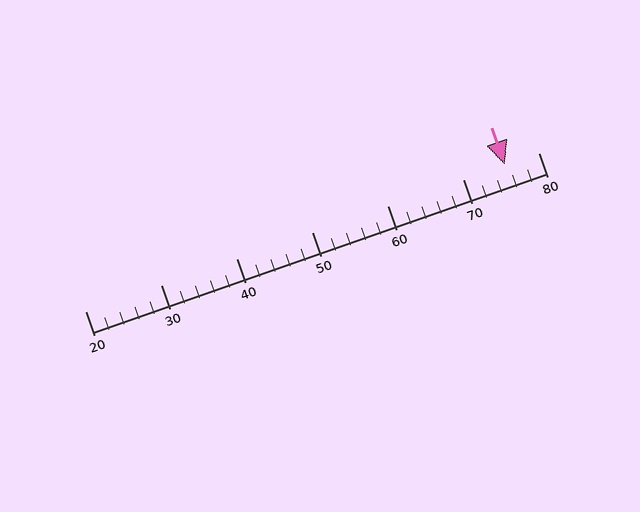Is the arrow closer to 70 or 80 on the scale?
The arrow is closer to 80.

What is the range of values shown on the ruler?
The ruler shows values from 20 to 80.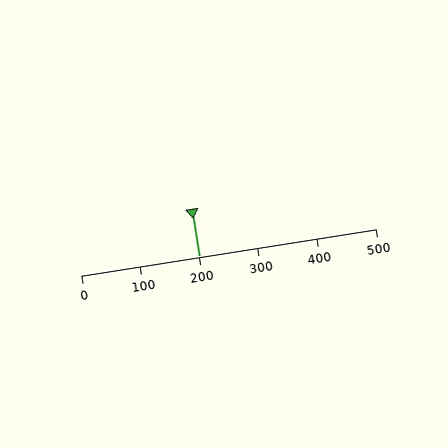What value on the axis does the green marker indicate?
The marker indicates approximately 200.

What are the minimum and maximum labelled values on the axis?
The axis runs from 0 to 500.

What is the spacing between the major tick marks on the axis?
The major ticks are spaced 100 apart.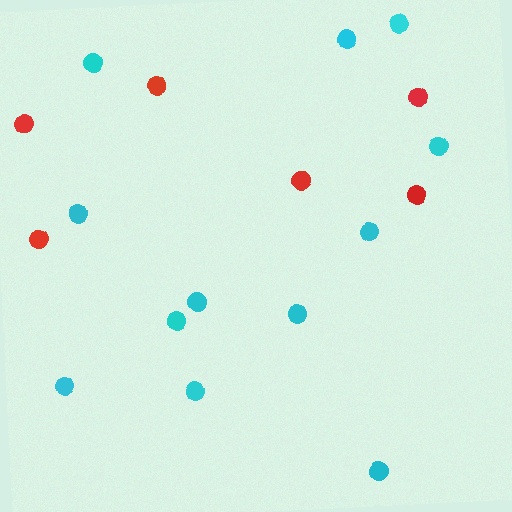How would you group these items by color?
There are 2 groups: one group of cyan circles (12) and one group of red circles (6).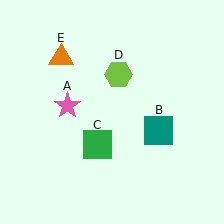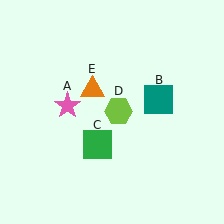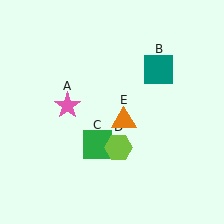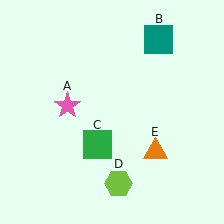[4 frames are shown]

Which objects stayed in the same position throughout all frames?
Pink star (object A) and green square (object C) remained stationary.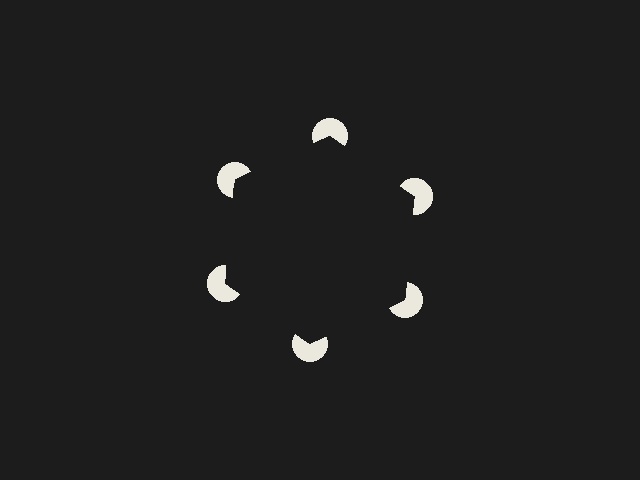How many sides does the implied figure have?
6 sides.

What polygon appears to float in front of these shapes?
An illusory hexagon — its edges are inferred from the aligned wedge cuts in the pac-man discs, not physically drawn.